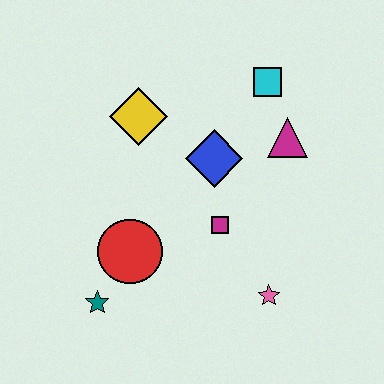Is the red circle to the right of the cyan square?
No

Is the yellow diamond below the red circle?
No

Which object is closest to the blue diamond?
The magenta square is closest to the blue diamond.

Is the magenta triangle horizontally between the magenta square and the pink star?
No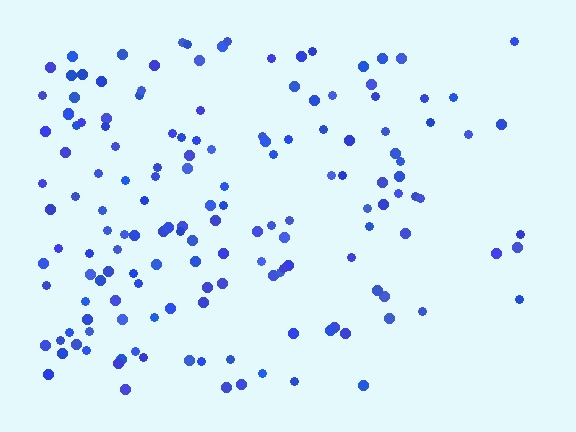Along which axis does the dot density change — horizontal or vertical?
Horizontal.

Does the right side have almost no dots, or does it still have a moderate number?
Still a moderate number, just noticeably fewer than the left.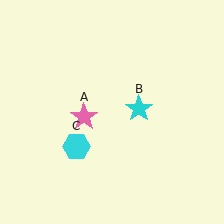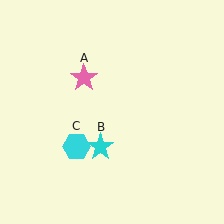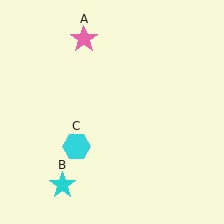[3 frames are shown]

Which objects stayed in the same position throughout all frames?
Cyan hexagon (object C) remained stationary.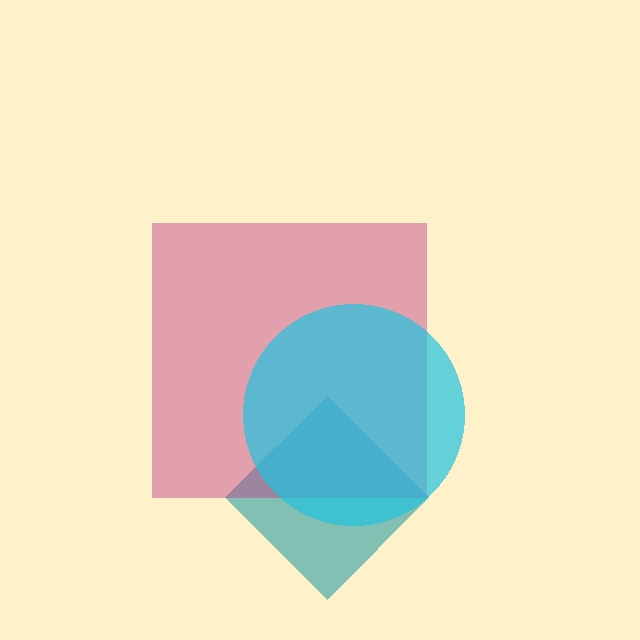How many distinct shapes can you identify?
There are 3 distinct shapes: a teal diamond, a magenta square, a cyan circle.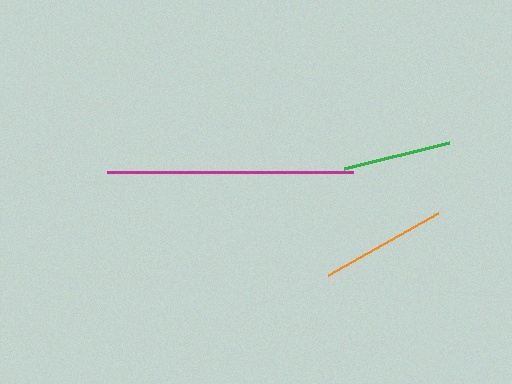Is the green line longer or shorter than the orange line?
The orange line is longer than the green line.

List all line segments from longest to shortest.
From longest to shortest: magenta, orange, green.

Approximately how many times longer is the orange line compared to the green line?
The orange line is approximately 1.2 times the length of the green line.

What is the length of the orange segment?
The orange segment is approximately 126 pixels long.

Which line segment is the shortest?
The green line is the shortest at approximately 108 pixels.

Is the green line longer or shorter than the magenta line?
The magenta line is longer than the green line.